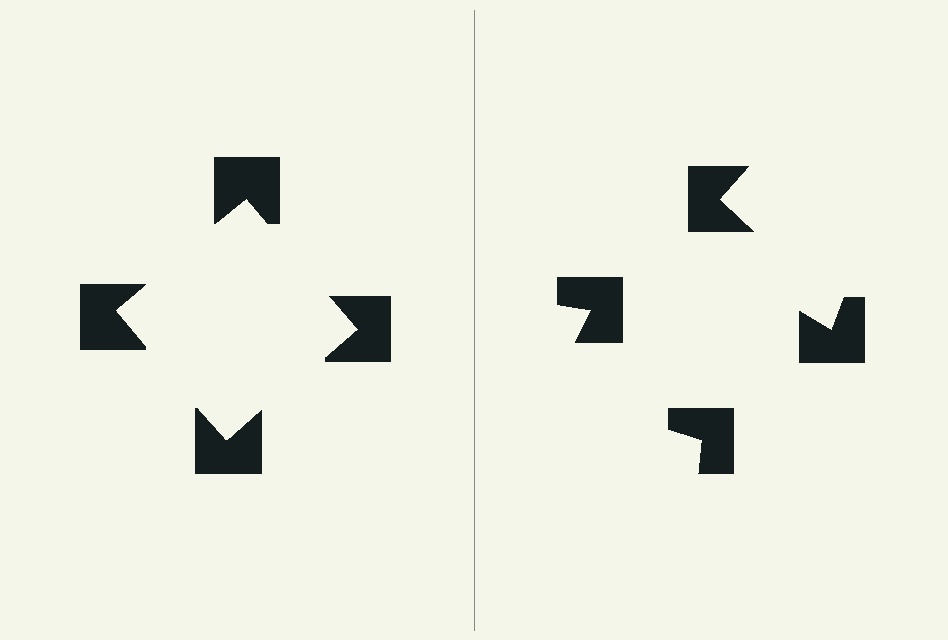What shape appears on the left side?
An illusory square.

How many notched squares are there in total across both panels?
8 — 4 on each side.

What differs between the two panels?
The notched squares are positioned identically on both sides; only the wedge orientations differ. On the left they align to a square; on the right they are misaligned.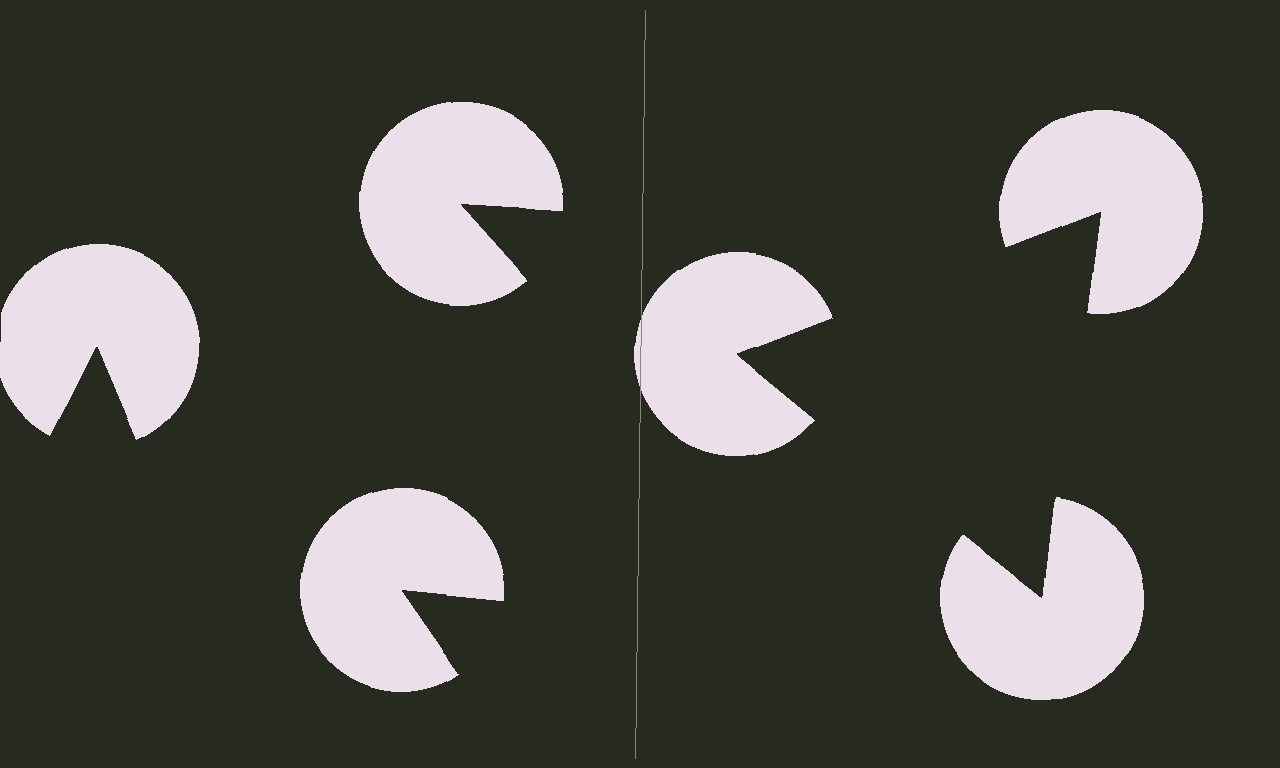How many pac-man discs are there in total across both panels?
6 — 3 on each side.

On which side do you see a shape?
An illusory triangle appears on the right side. On the left side the wedge cuts are rotated, so no coherent shape forms.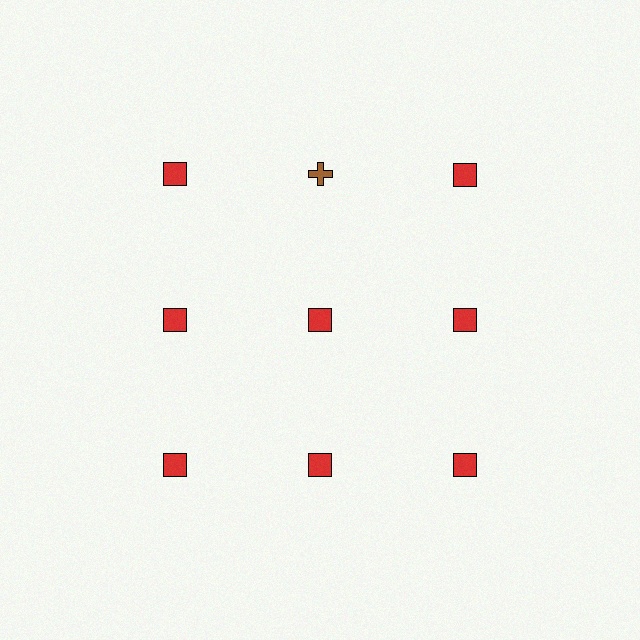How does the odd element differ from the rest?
It differs in both color (brown instead of red) and shape (cross instead of square).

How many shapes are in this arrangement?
There are 9 shapes arranged in a grid pattern.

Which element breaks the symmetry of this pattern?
The brown cross in the top row, second from left column breaks the symmetry. All other shapes are red squares.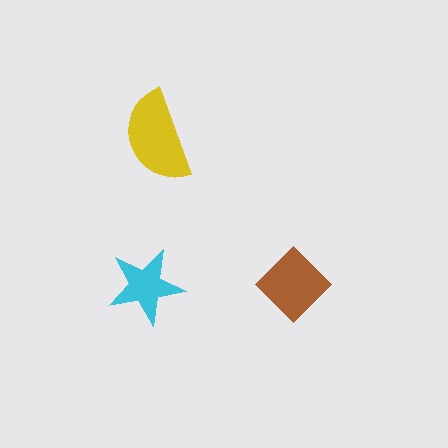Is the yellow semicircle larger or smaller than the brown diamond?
Larger.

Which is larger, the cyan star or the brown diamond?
The brown diamond.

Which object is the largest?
The yellow semicircle.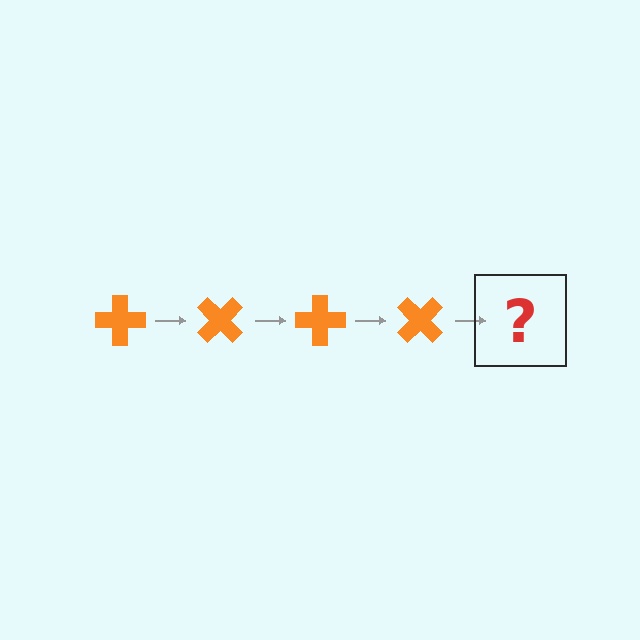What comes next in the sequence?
The next element should be an orange cross rotated 180 degrees.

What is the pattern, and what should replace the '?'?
The pattern is that the cross rotates 45 degrees each step. The '?' should be an orange cross rotated 180 degrees.